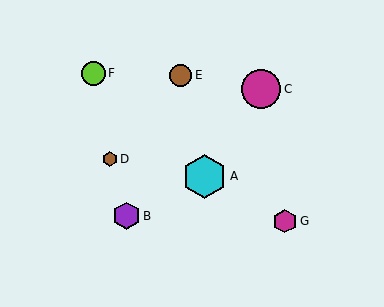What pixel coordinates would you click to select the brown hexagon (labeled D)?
Click at (110, 159) to select the brown hexagon D.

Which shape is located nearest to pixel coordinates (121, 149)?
The brown hexagon (labeled D) at (110, 159) is nearest to that location.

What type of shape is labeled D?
Shape D is a brown hexagon.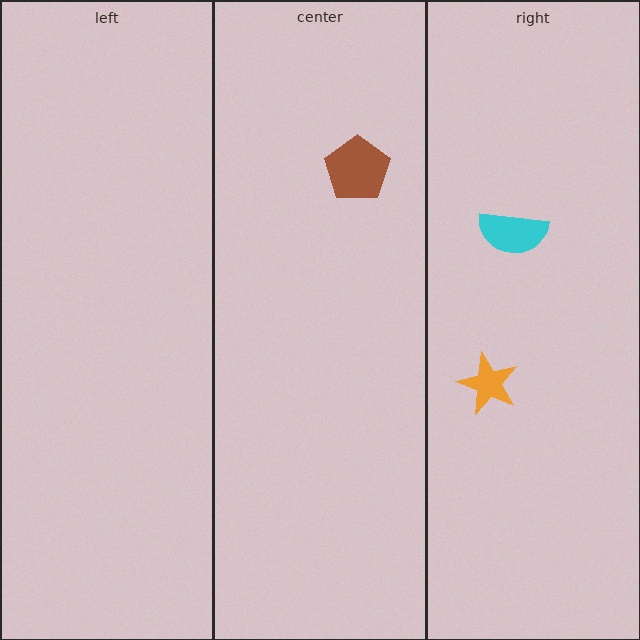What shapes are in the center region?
The brown pentagon.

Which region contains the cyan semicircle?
The right region.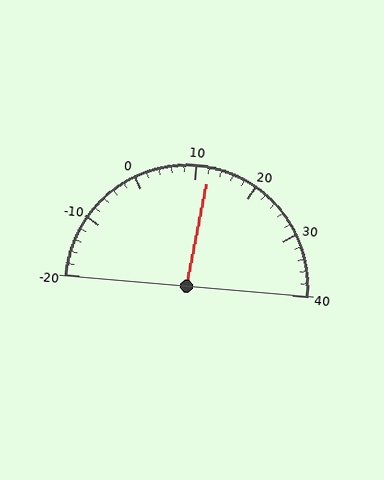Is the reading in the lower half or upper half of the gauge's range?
The reading is in the upper half of the range (-20 to 40).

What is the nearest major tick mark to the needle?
The nearest major tick mark is 10.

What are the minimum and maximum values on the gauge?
The gauge ranges from -20 to 40.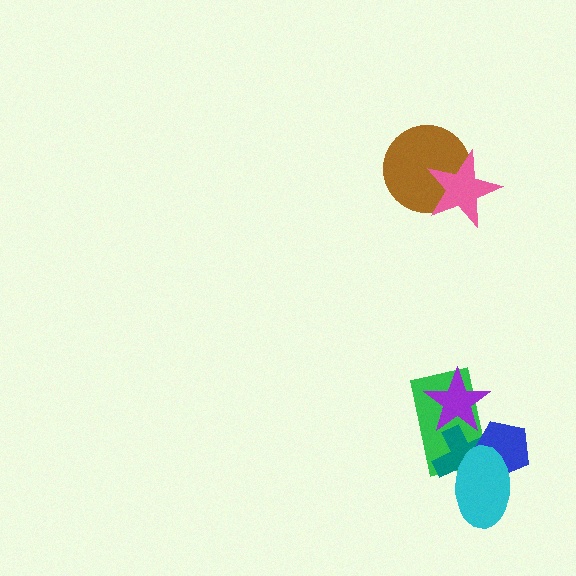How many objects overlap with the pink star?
1 object overlaps with the pink star.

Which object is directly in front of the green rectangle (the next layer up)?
The teal cross is directly in front of the green rectangle.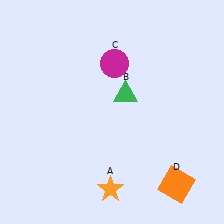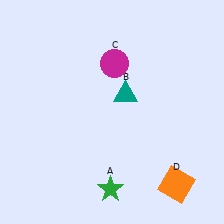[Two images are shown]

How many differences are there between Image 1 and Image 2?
There are 2 differences between the two images.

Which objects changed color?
A changed from orange to green. B changed from green to teal.